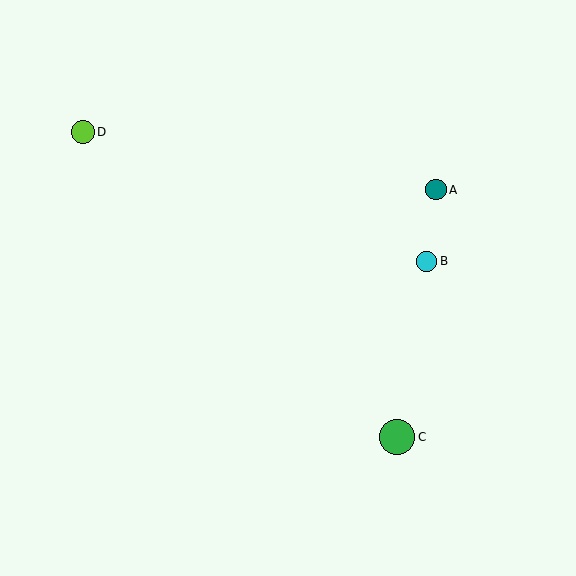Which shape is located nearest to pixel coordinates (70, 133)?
The lime circle (labeled D) at (83, 132) is nearest to that location.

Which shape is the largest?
The green circle (labeled C) is the largest.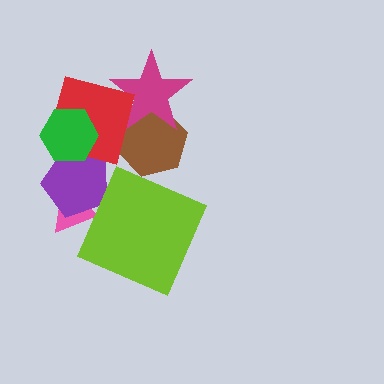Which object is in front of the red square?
The green hexagon is in front of the red square.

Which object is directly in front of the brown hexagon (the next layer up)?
The magenta star is directly in front of the brown hexagon.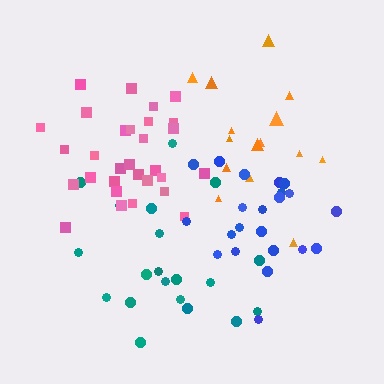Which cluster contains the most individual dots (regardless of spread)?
Pink (30).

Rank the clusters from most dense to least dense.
pink, blue, orange, teal.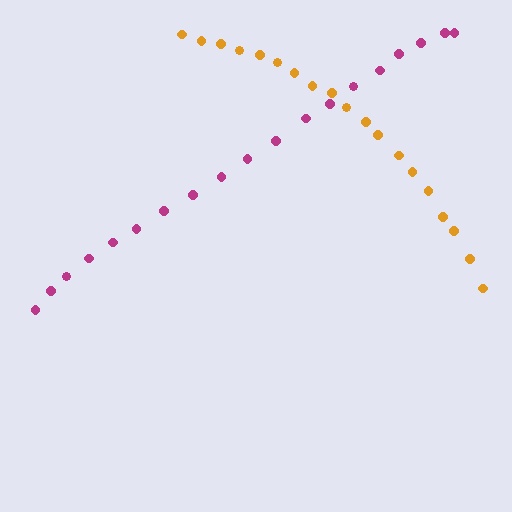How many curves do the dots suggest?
There are 2 distinct paths.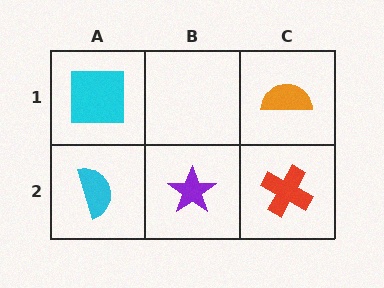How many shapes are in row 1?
2 shapes.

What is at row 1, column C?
An orange semicircle.